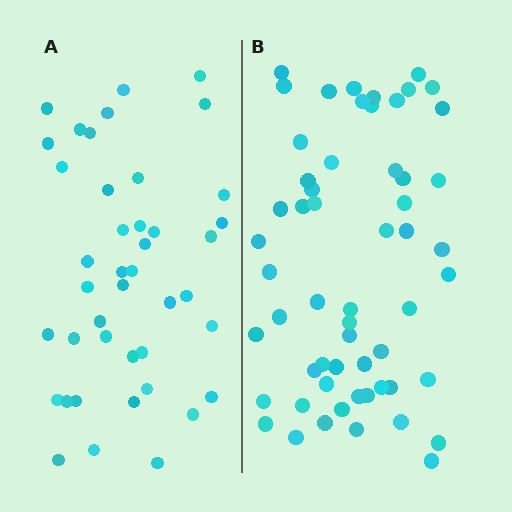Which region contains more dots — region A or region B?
Region B (the right region) has more dots.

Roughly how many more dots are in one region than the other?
Region B has approximately 15 more dots than region A.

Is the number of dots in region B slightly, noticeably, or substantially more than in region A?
Region B has noticeably more, but not dramatically so. The ratio is roughly 1.4 to 1.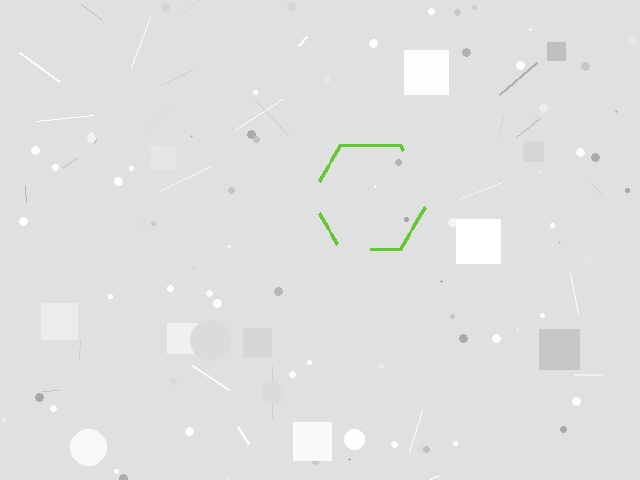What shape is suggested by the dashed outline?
The dashed outline suggests a hexagon.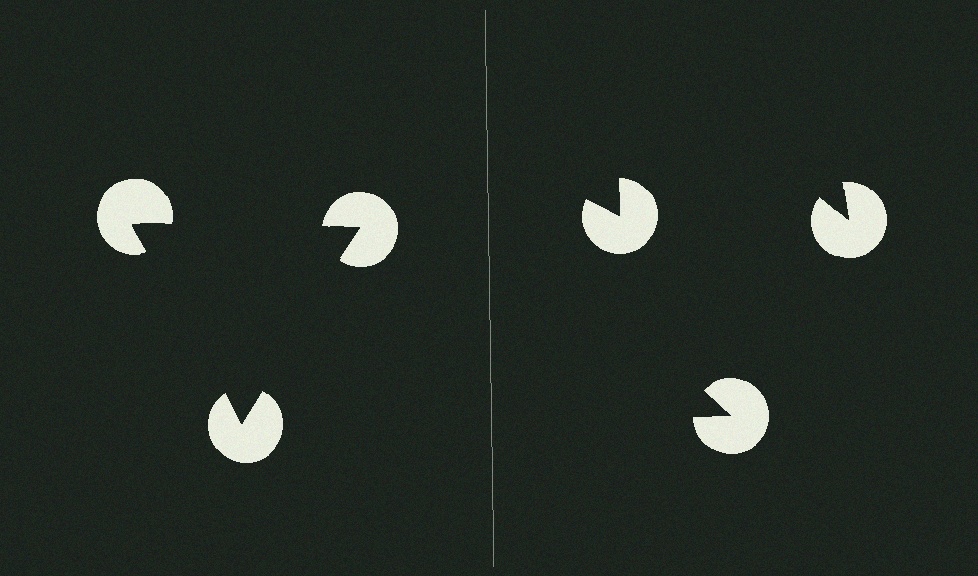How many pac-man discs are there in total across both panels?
6 — 3 on each side.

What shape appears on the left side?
An illusory triangle.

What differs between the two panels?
The pac-man discs are positioned identically on both sides; only the wedge orientations differ. On the left they align to a triangle; on the right they are misaligned.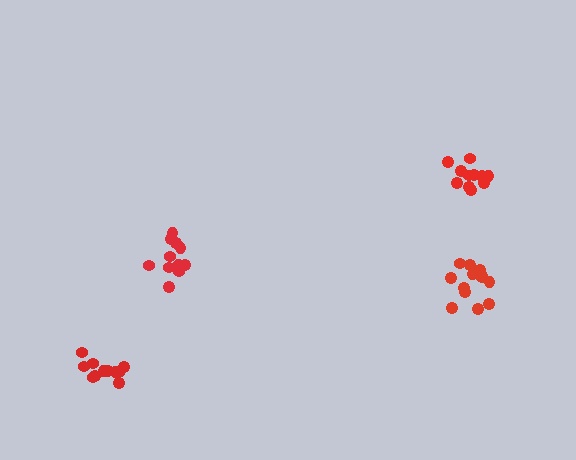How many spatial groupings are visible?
There are 4 spatial groupings.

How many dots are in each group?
Group 1: 14 dots, Group 2: 11 dots, Group 3: 11 dots, Group 4: 11 dots (47 total).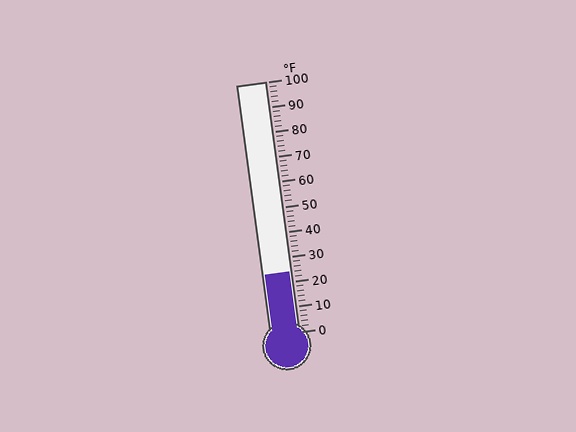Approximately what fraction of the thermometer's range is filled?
The thermometer is filled to approximately 25% of its range.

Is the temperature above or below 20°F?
The temperature is above 20°F.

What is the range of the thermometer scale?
The thermometer scale ranges from 0°F to 100°F.